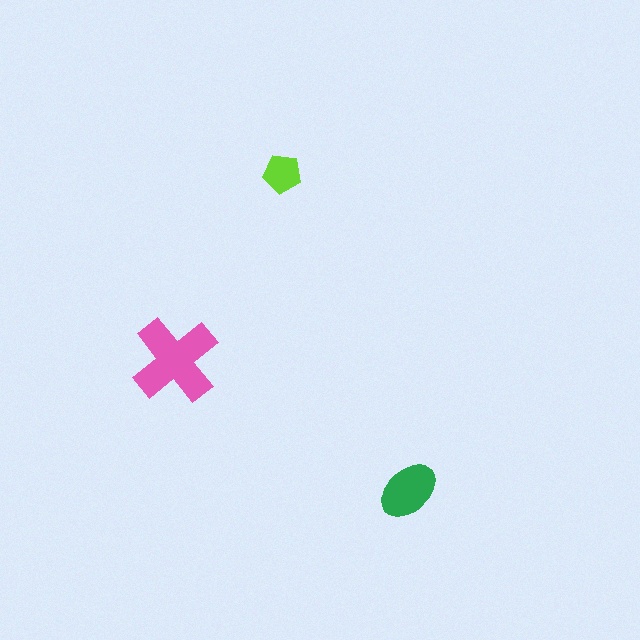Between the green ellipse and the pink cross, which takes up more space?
The pink cross.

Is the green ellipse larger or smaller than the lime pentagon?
Larger.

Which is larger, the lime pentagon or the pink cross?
The pink cross.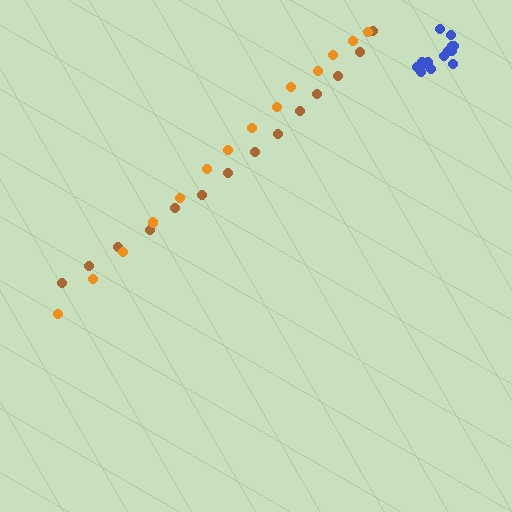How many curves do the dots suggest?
There are 3 distinct paths.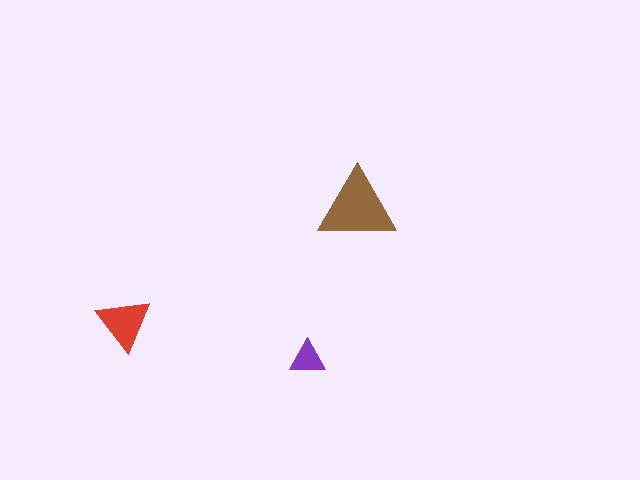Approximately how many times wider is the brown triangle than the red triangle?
About 1.5 times wider.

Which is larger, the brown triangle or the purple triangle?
The brown one.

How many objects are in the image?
There are 3 objects in the image.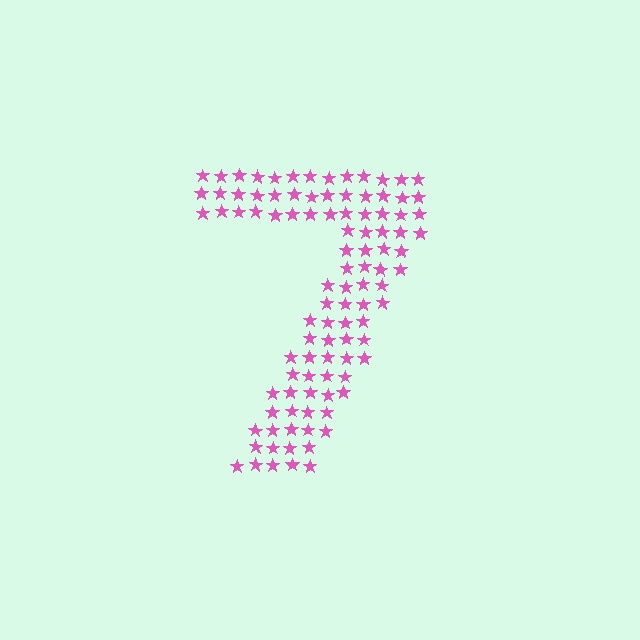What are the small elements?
The small elements are stars.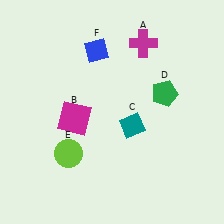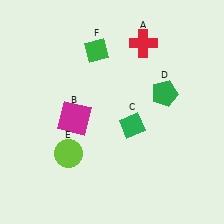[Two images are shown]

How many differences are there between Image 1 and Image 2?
There are 3 differences between the two images.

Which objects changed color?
A changed from magenta to red. C changed from teal to green. F changed from blue to green.